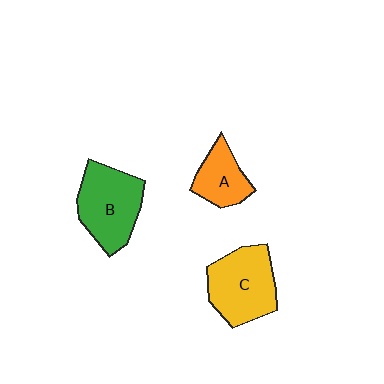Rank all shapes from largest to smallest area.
From largest to smallest: C (yellow), B (green), A (orange).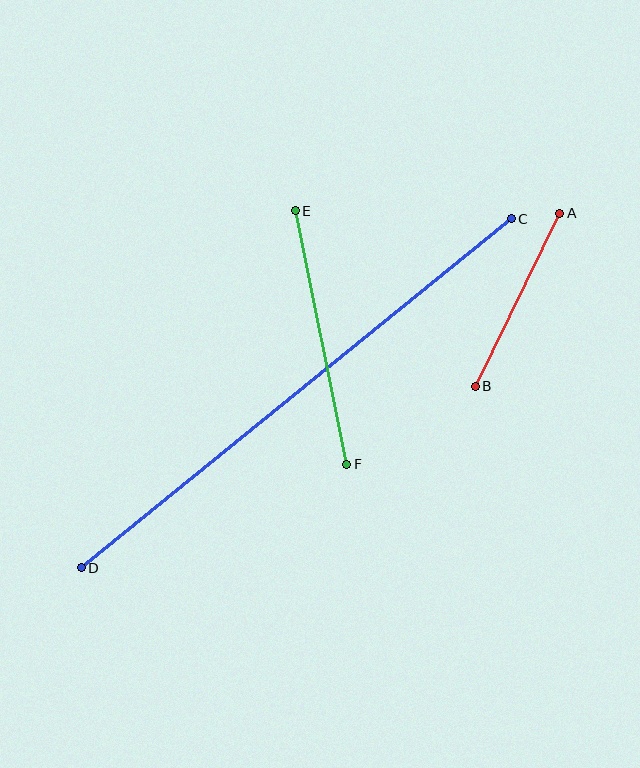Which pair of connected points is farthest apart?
Points C and D are farthest apart.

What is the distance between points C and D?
The distance is approximately 554 pixels.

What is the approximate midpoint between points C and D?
The midpoint is at approximately (296, 393) pixels.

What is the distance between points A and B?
The distance is approximately 193 pixels.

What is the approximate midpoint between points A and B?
The midpoint is at approximately (518, 300) pixels.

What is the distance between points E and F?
The distance is approximately 259 pixels.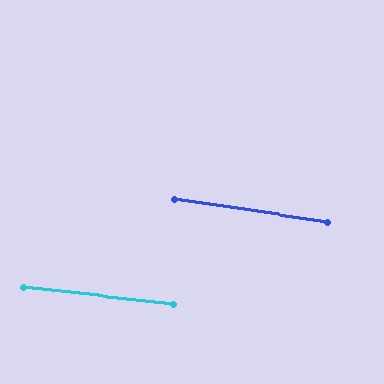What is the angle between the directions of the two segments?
Approximately 2 degrees.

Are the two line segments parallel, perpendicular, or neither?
Parallel — their directions differ by only 1.9°.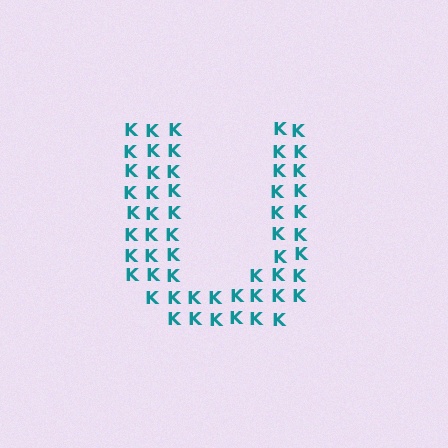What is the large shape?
The large shape is the letter U.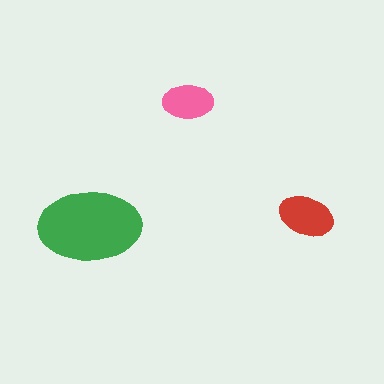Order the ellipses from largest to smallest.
the green one, the red one, the pink one.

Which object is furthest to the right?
The red ellipse is rightmost.